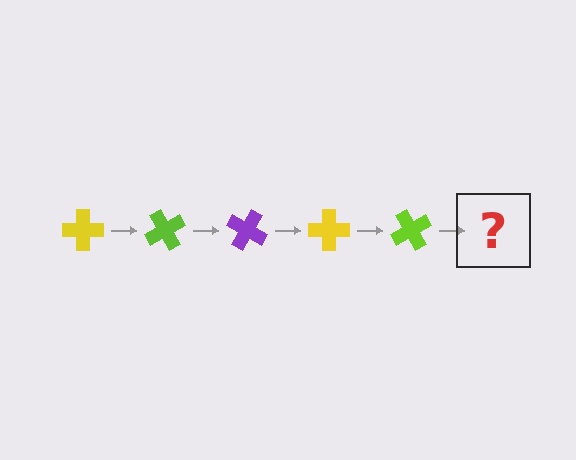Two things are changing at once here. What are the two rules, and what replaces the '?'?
The two rules are that it rotates 60 degrees each step and the color cycles through yellow, lime, and purple. The '?' should be a purple cross, rotated 300 degrees from the start.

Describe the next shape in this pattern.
It should be a purple cross, rotated 300 degrees from the start.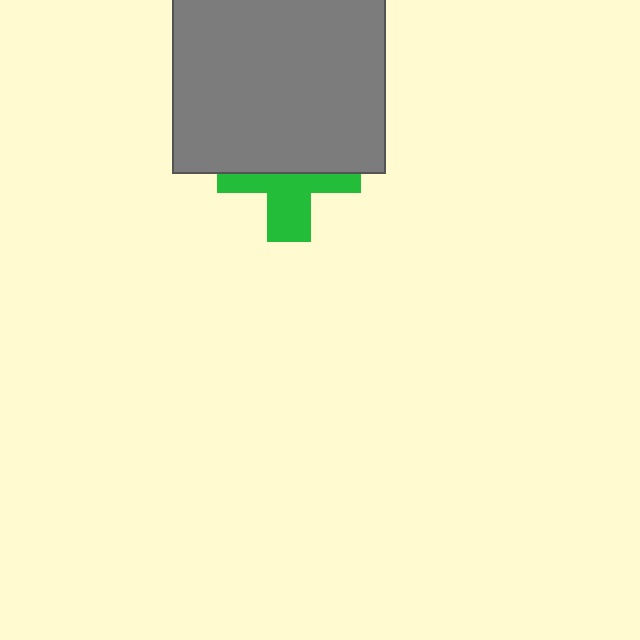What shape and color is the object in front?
The object in front is a gray rectangle.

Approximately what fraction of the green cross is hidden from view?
Roughly 53% of the green cross is hidden behind the gray rectangle.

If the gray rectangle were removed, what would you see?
You would see the complete green cross.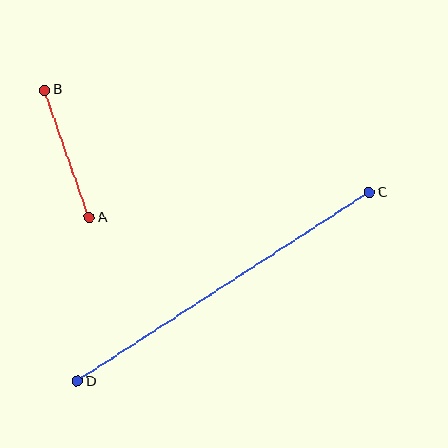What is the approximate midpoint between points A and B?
The midpoint is at approximately (67, 154) pixels.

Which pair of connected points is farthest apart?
Points C and D are farthest apart.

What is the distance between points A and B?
The distance is approximately 135 pixels.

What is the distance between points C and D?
The distance is approximately 348 pixels.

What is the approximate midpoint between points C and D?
The midpoint is at approximately (223, 287) pixels.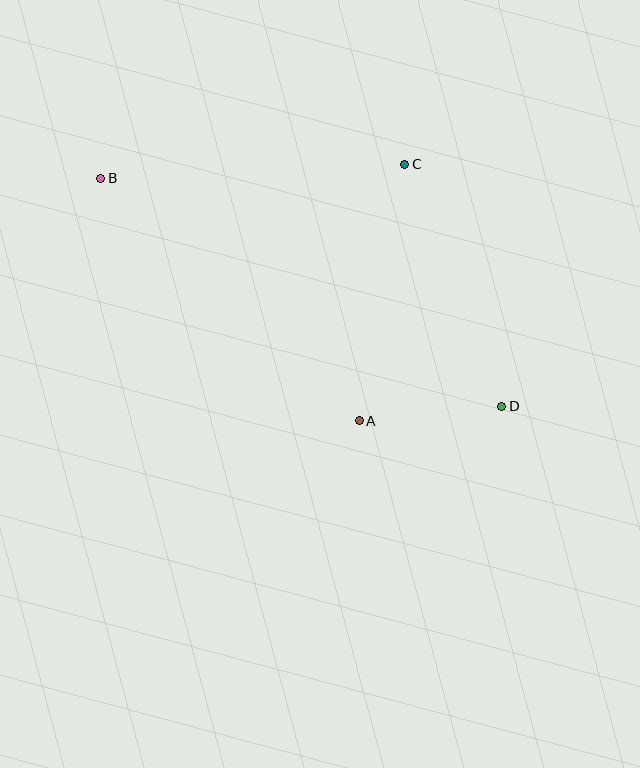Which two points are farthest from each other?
Points B and D are farthest from each other.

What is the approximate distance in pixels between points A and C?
The distance between A and C is approximately 261 pixels.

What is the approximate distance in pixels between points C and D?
The distance between C and D is approximately 261 pixels.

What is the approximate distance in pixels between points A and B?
The distance between A and B is approximately 354 pixels.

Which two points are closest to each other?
Points A and D are closest to each other.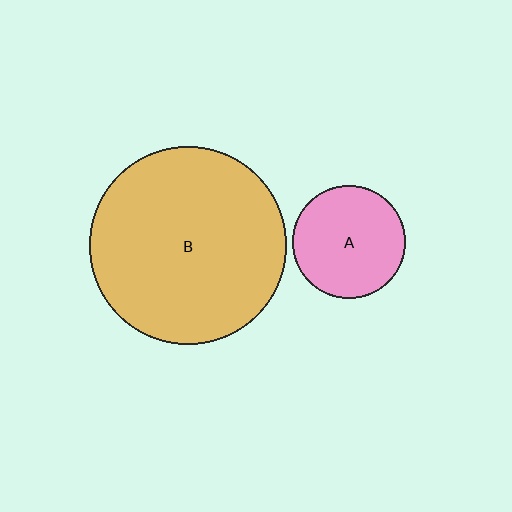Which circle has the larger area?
Circle B (orange).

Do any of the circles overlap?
No, none of the circles overlap.